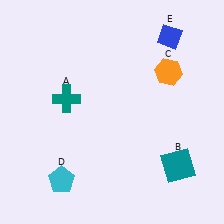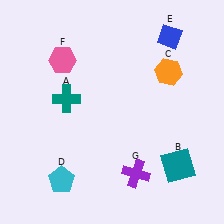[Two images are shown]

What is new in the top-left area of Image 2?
A pink hexagon (F) was added in the top-left area of Image 2.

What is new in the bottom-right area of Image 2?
A purple cross (G) was added in the bottom-right area of Image 2.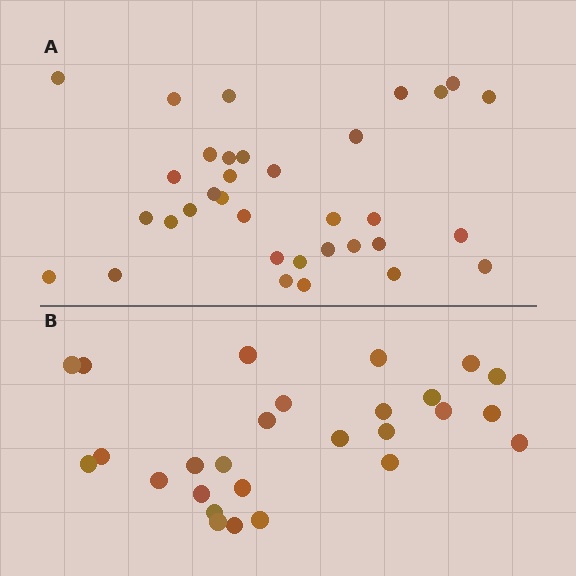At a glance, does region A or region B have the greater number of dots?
Region A (the top region) has more dots.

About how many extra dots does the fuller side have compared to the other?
Region A has roughly 8 or so more dots than region B.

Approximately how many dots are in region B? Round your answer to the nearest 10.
About 30 dots. (The exact count is 27, which rounds to 30.)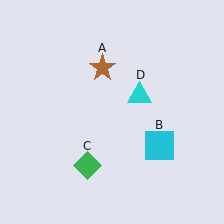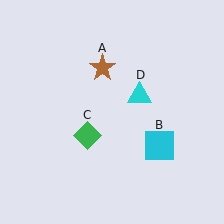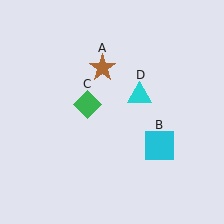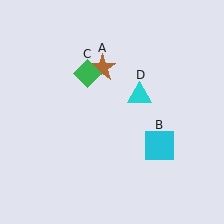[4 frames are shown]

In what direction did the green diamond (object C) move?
The green diamond (object C) moved up.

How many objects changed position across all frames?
1 object changed position: green diamond (object C).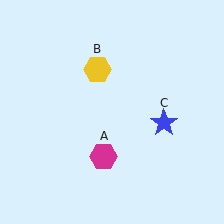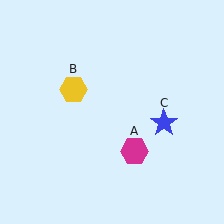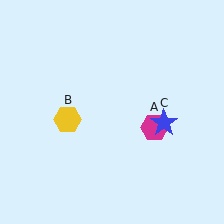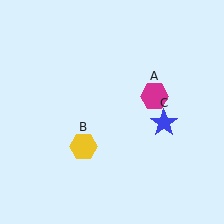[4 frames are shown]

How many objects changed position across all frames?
2 objects changed position: magenta hexagon (object A), yellow hexagon (object B).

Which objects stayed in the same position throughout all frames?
Blue star (object C) remained stationary.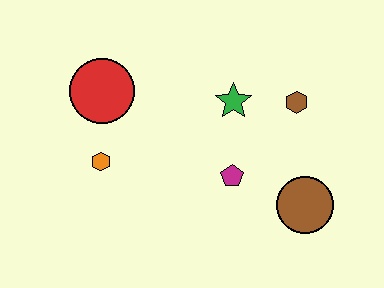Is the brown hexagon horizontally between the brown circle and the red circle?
Yes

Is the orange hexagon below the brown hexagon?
Yes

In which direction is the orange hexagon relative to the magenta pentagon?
The orange hexagon is to the left of the magenta pentagon.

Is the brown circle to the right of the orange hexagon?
Yes